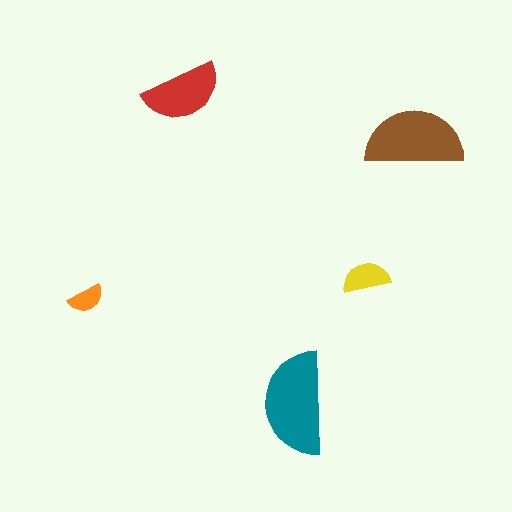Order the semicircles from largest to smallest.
the teal one, the brown one, the red one, the yellow one, the orange one.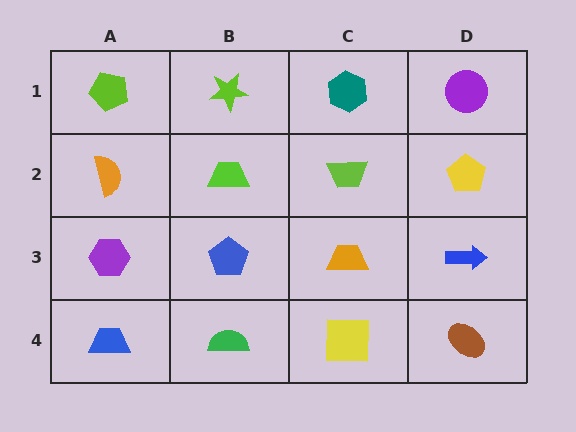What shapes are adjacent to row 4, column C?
An orange trapezoid (row 3, column C), a green semicircle (row 4, column B), a brown ellipse (row 4, column D).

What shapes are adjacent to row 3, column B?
A lime trapezoid (row 2, column B), a green semicircle (row 4, column B), a purple hexagon (row 3, column A), an orange trapezoid (row 3, column C).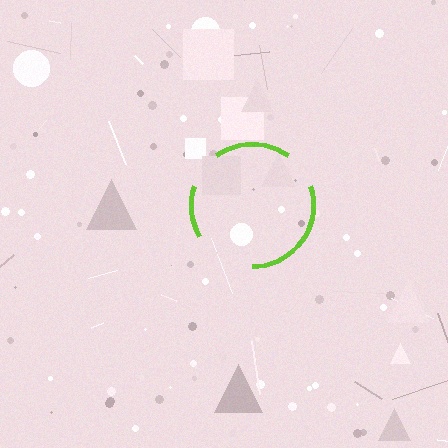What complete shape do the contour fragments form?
The contour fragments form a circle.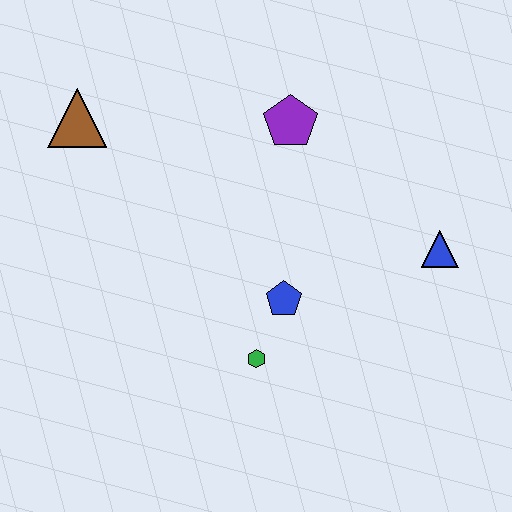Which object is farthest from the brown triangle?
The blue triangle is farthest from the brown triangle.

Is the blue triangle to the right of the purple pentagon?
Yes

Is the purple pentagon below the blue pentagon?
No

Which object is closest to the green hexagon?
The blue pentagon is closest to the green hexagon.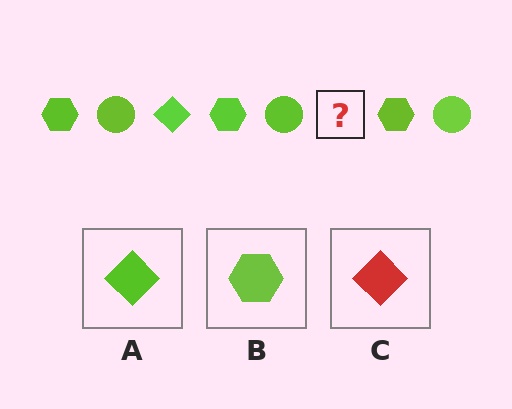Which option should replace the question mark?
Option A.